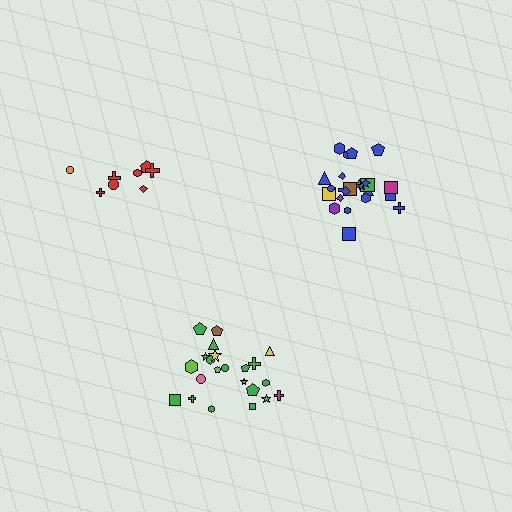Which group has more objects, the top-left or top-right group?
The top-right group.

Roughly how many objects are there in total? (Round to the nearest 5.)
Roughly 55 objects in total.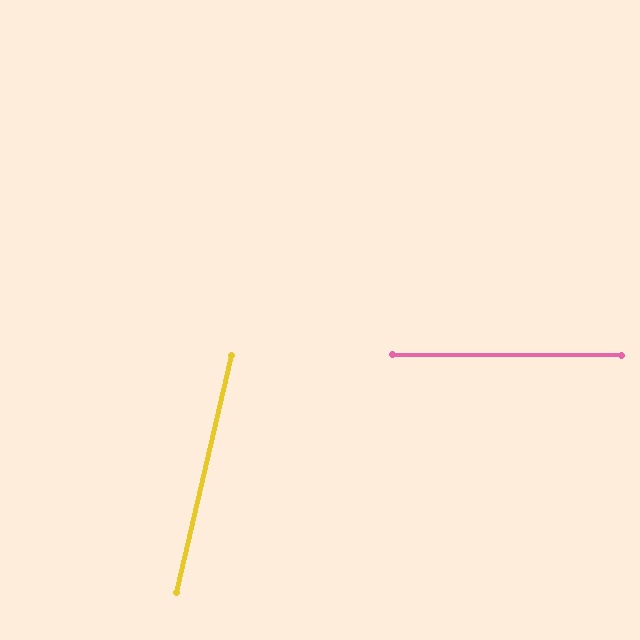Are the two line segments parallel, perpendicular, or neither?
Neither parallel nor perpendicular — they differ by about 77°.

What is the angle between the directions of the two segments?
Approximately 77 degrees.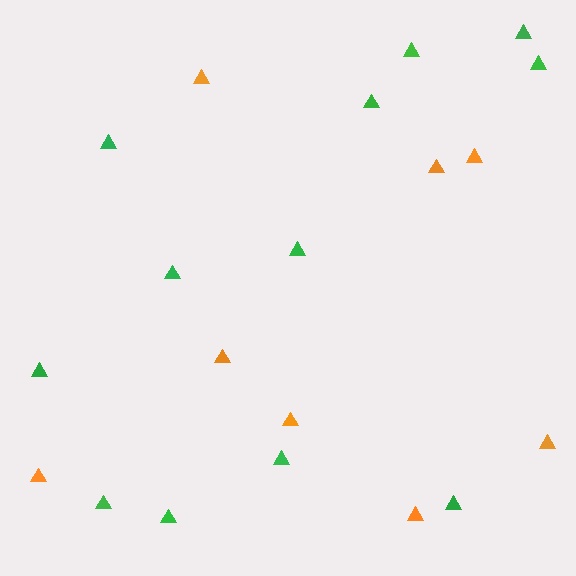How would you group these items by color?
There are 2 groups: one group of orange triangles (8) and one group of green triangles (12).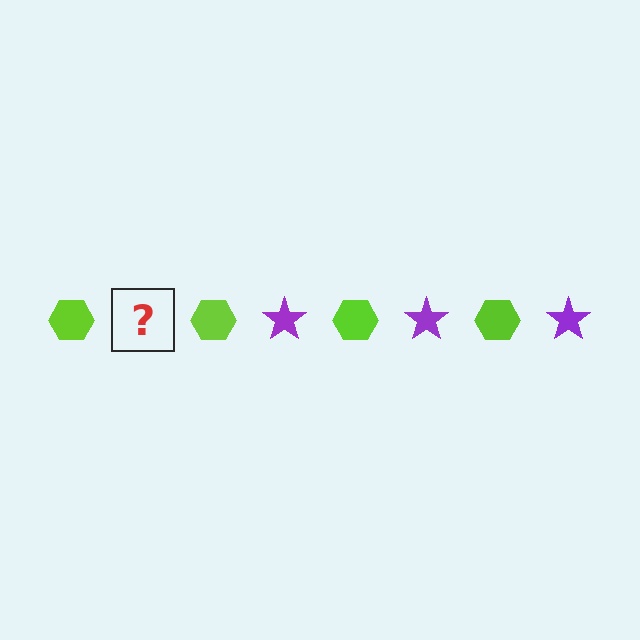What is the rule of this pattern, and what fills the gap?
The rule is that the pattern alternates between lime hexagon and purple star. The gap should be filled with a purple star.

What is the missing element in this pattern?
The missing element is a purple star.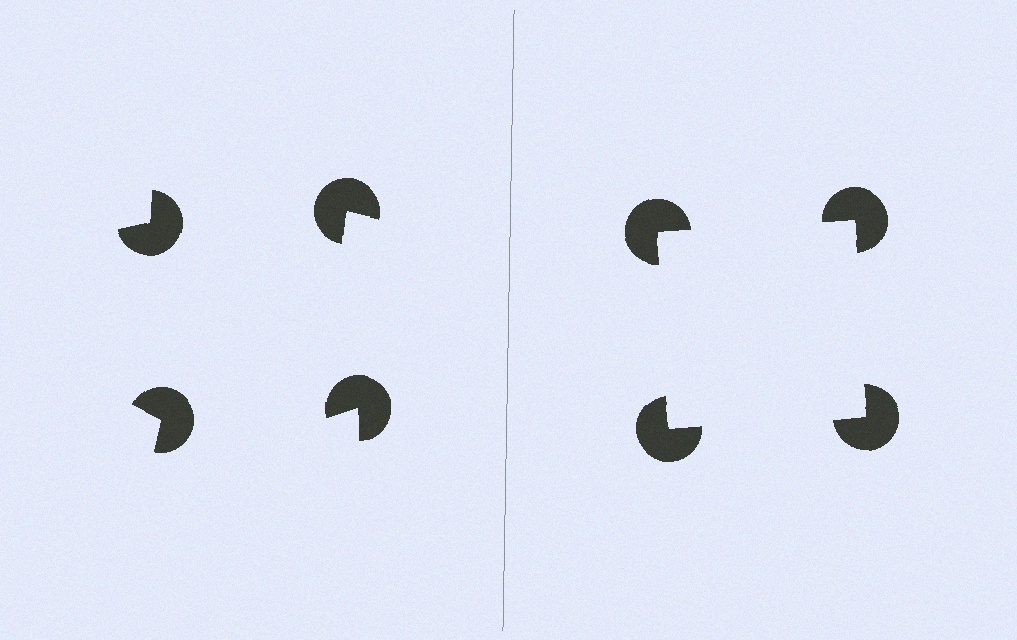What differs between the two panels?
The pac-man discs are positioned identically on both sides; only the wedge orientations differ. On the right they align to a square; on the left they are misaligned.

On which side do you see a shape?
An illusory square appears on the right side. On the left side the wedge cuts are rotated, so no coherent shape forms.